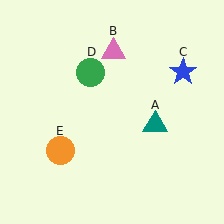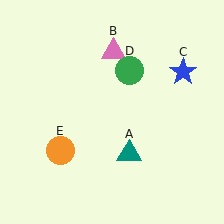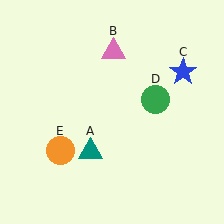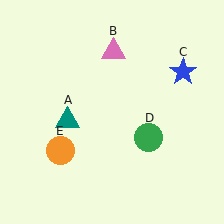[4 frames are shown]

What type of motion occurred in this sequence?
The teal triangle (object A), green circle (object D) rotated clockwise around the center of the scene.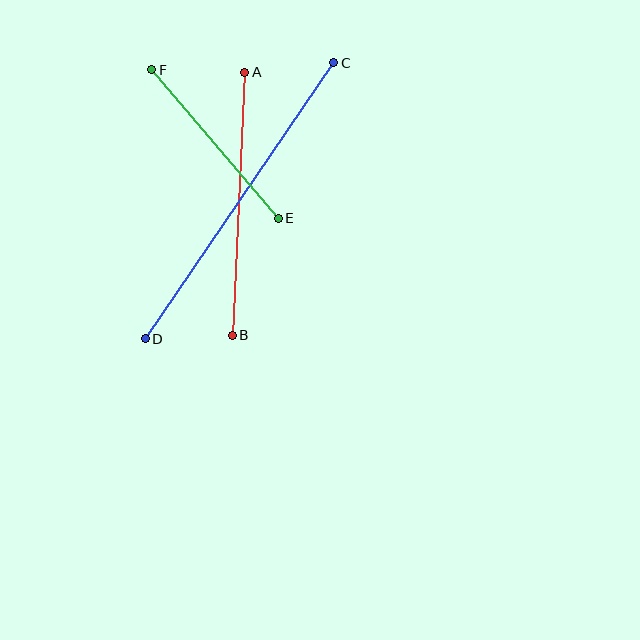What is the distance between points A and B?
The distance is approximately 263 pixels.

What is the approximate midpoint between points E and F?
The midpoint is at approximately (215, 144) pixels.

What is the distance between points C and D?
The distance is approximately 334 pixels.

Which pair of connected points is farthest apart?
Points C and D are farthest apart.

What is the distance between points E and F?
The distance is approximately 195 pixels.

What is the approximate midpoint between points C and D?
The midpoint is at approximately (239, 201) pixels.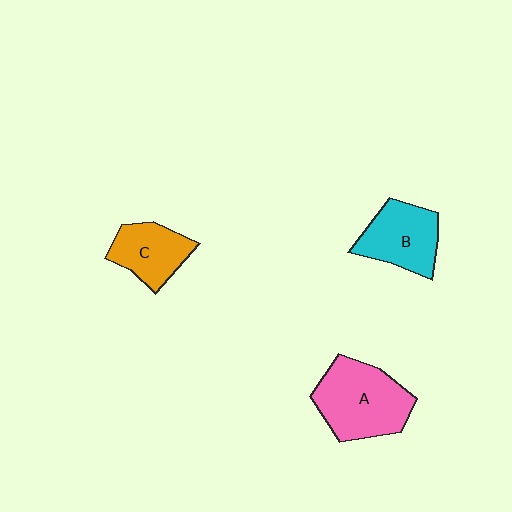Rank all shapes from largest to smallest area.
From largest to smallest: A (pink), B (cyan), C (orange).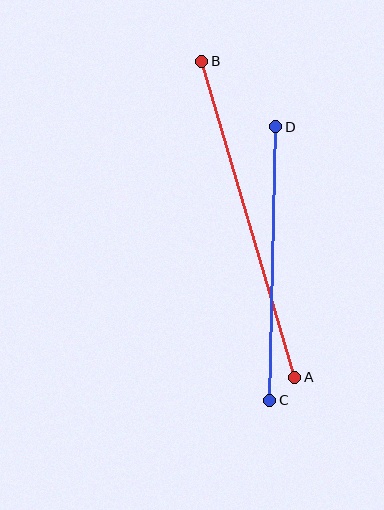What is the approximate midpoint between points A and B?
The midpoint is at approximately (248, 219) pixels.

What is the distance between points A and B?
The distance is approximately 329 pixels.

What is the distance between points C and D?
The distance is approximately 274 pixels.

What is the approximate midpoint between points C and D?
The midpoint is at approximately (273, 264) pixels.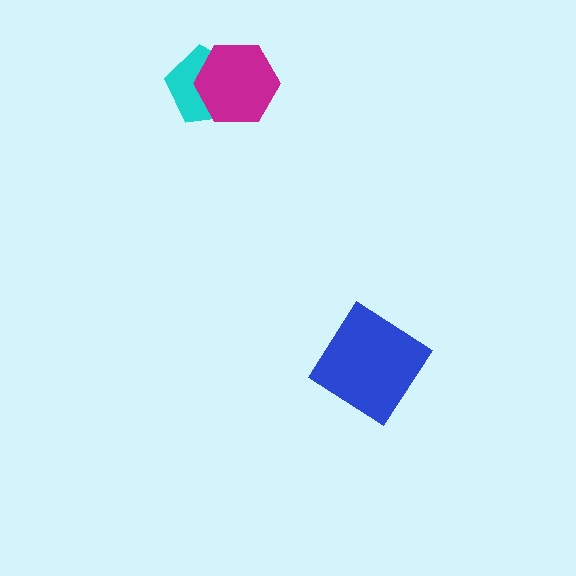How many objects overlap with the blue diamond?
0 objects overlap with the blue diamond.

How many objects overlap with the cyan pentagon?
1 object overlaps with the cyan pentagon.